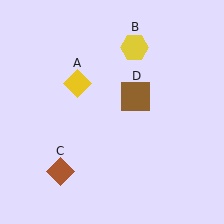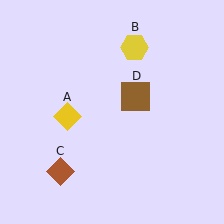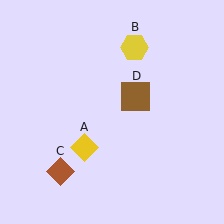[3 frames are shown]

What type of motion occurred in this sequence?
The yellow diamond (object A) rotated counterclockwise around the center of the scene.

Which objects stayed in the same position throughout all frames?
Yellow hexagon (object B) and brown diamond (object C) and brown square (object D) remained stationary.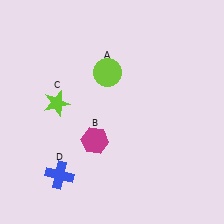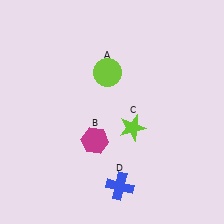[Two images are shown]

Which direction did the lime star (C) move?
The lime star (C) moved right.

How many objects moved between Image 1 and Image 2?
2 objects moved between the two images.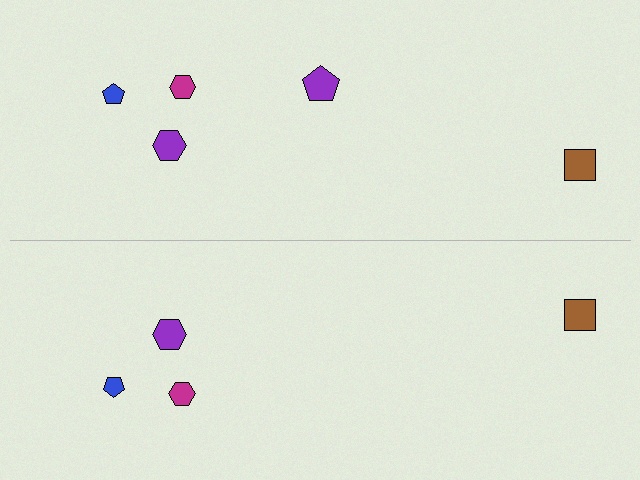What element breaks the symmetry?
A purple pentagon is missing from the bottom side.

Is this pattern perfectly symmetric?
No, the pattern is not perfectly symmetric. A purple pentagon is missing from the bottom side.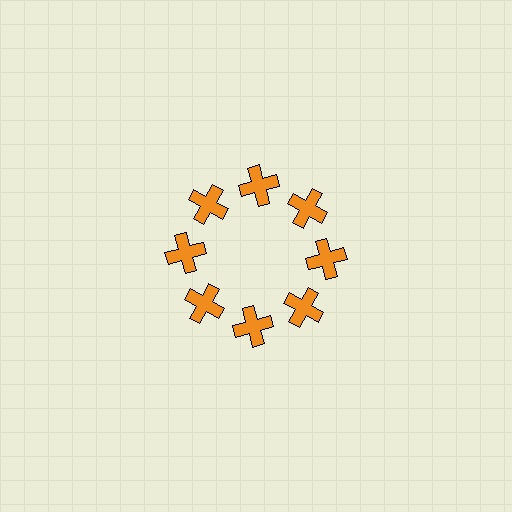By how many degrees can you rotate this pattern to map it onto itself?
The pattern maps onto itself every 45 degrees of rotation.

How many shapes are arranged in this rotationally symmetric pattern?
There are 8 shapes, arranged in 8 groups of 1.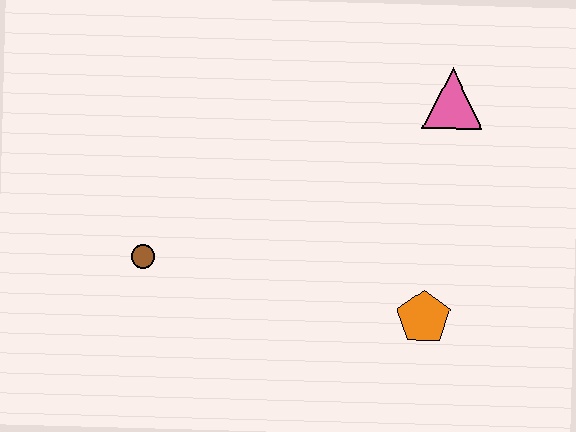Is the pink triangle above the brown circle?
Yes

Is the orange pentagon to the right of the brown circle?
Yes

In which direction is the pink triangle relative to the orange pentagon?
The pink triangle is above the orange pentagon.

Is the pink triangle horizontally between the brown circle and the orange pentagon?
No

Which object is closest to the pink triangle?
The orange pentagon is closest to the pink triangle.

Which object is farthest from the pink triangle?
The brown circle is farthest from the pink triangle.